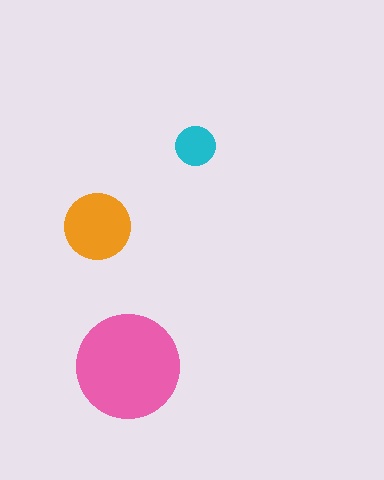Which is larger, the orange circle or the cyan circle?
The orange one.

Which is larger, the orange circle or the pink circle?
The pink one.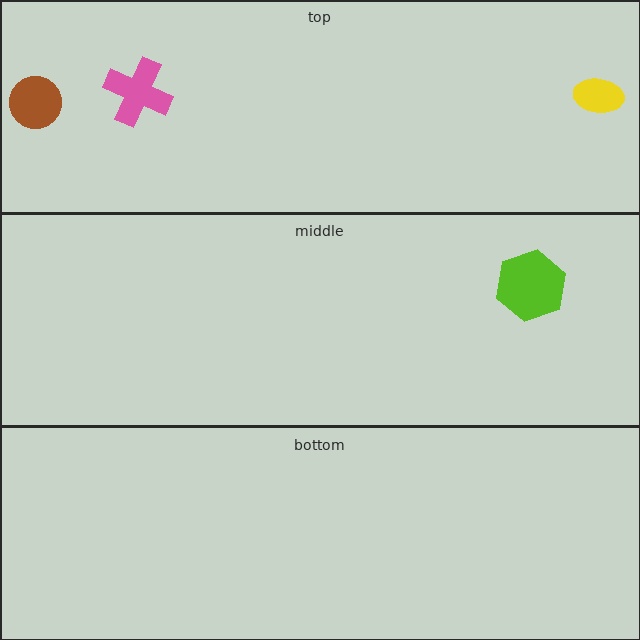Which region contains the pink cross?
The top region.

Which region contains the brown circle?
The top region.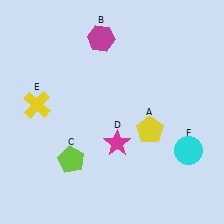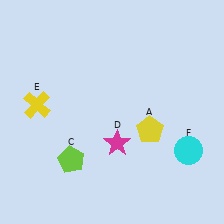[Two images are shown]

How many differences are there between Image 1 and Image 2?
There is 1 difference between the two images.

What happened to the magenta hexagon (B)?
The magenta hexagon (B) was removed in Image 2. It was in the top-left area of Image 1.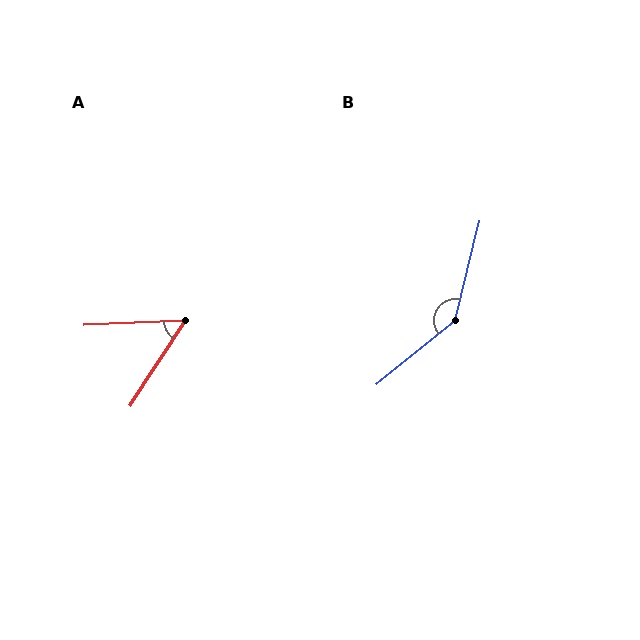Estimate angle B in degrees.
Approximately 143 degrees.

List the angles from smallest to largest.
A (55°), B (143°).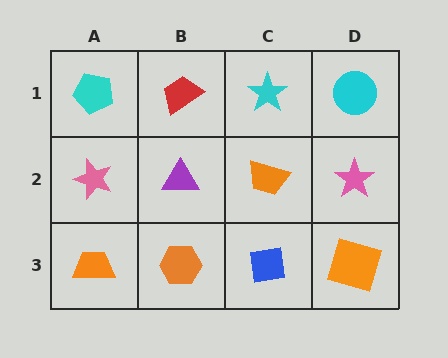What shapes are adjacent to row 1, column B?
A purple triangle (row 2, column B), a cyan pentagon (row 1, column A), a cyan star (row 1, column C).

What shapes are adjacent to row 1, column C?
An orange trapezoid (row 2, column C), a red trapezoid (row 1, column B), a cyan circle (row 1, column D).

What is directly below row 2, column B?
An orange hexagon.